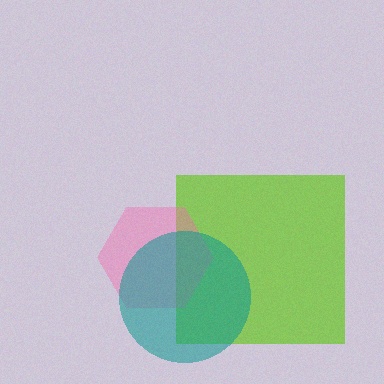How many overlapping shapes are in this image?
There are 3 overlapping shapes in the image.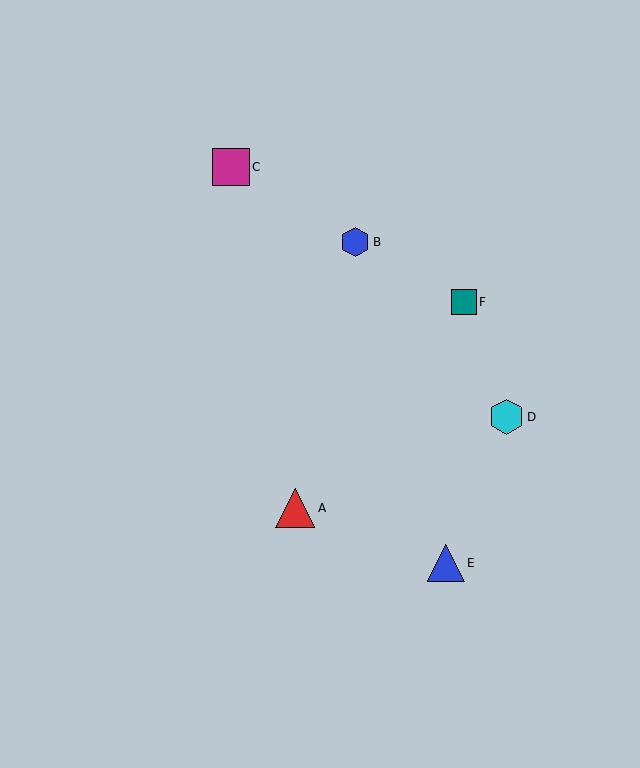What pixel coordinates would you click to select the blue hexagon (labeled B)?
Click at (355, 242) to select the blue hexagon B.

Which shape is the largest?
The red triangle (labeled A) is the largest.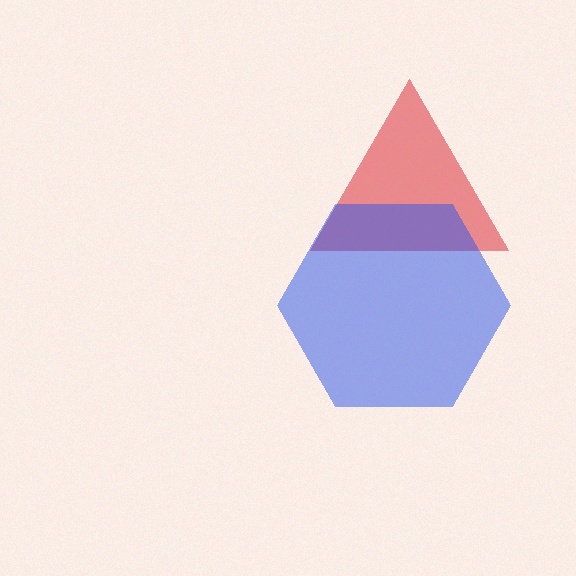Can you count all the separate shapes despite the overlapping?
Yes, there are 2 separate shapes.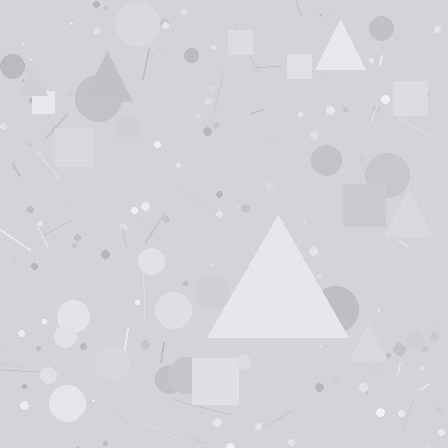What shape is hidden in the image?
A triangle is hidden in the image.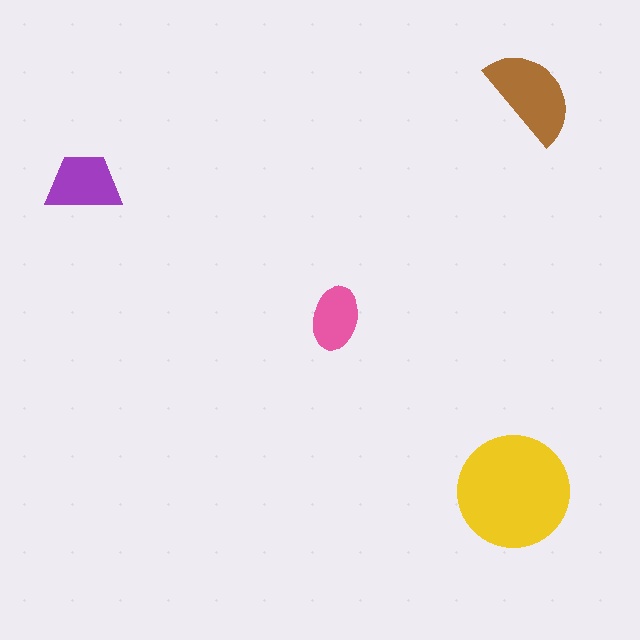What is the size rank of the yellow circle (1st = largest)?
1st.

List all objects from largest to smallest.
The yellow circle, the brown semicircle, the purple trapezoid, the pink ellipse.